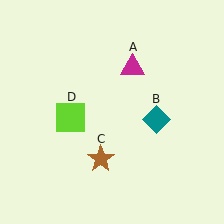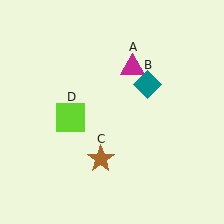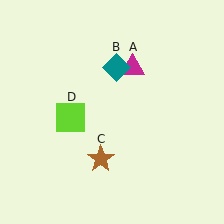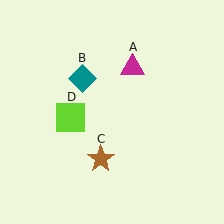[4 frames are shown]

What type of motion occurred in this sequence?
The teal diamond (object B) rotated counterclockwise around the center of the scene.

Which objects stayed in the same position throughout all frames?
Magenta triangle (object A) and brown star (object C) and lime square (object D) remained stationary.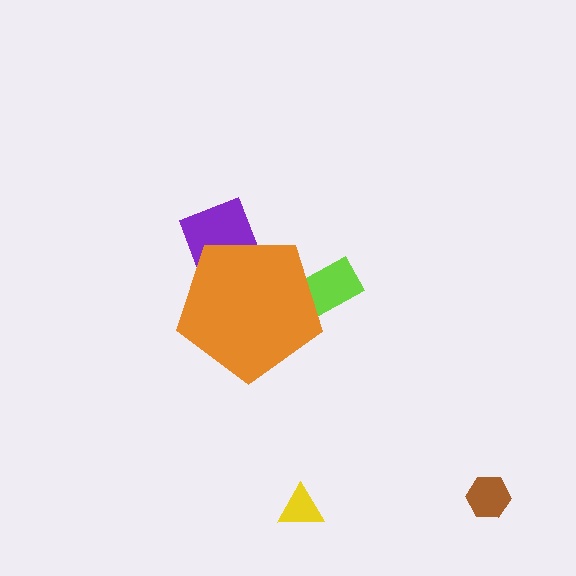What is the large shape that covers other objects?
An orange pentagon.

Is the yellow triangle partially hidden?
No, the yellow triangle is fully visible.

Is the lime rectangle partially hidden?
Yes, the lime rectangle is partially hidden behind the orange pentagon.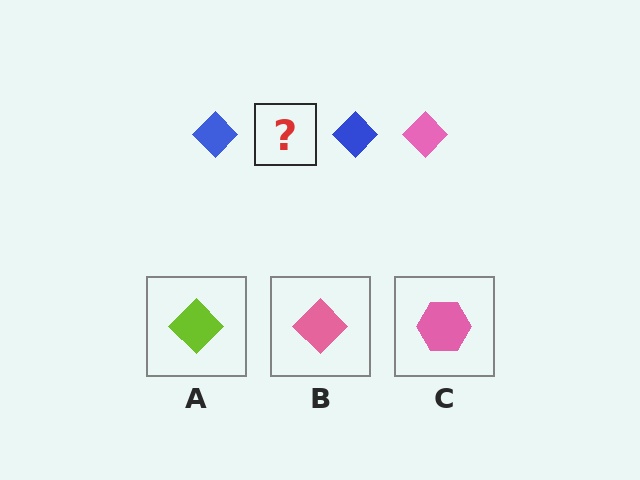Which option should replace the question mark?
Option B.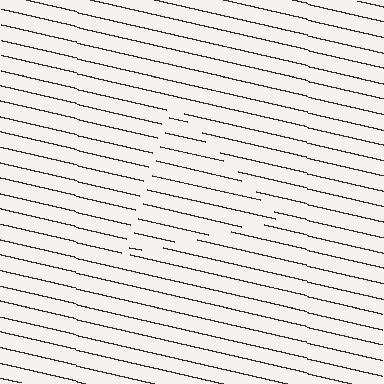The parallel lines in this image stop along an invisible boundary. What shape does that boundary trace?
An illusory triangle. The interior of the shape contains the same grating, shifted by half a period — the contour is defined by the phase discontinuity where line-ends from the inner and outer gratings abut.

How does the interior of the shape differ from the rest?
The interior of the shape contains the same grating, shifted by half a period — the contour is defined by the phase discontinuity where line-ends from the inner and outer gratings abut.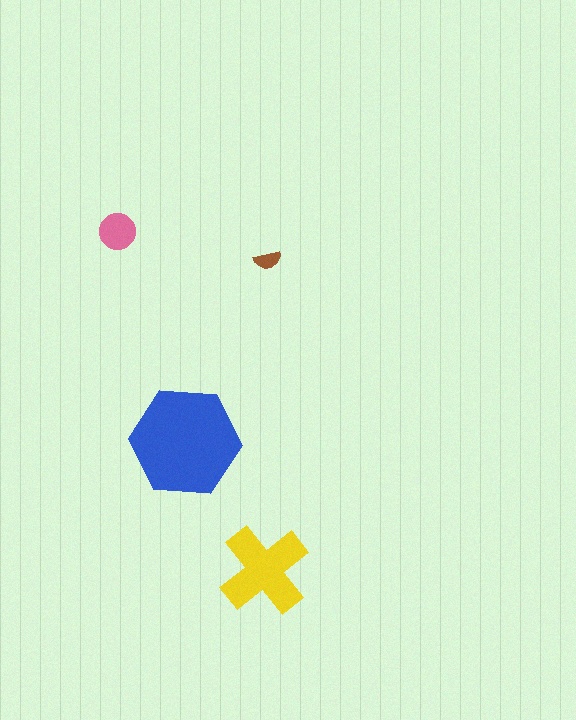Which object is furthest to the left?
The pink circle is leftmost.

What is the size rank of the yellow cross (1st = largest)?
2nd.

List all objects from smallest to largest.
The brown semicircle, the pink circle, the yellow cross, the blue hexagon.